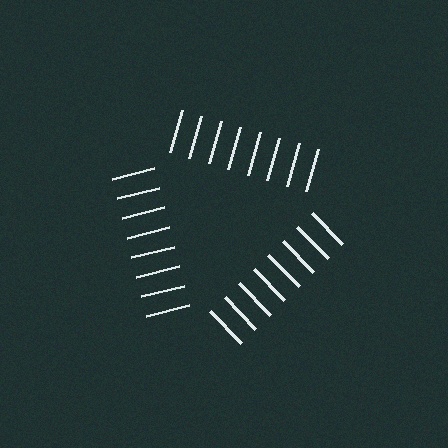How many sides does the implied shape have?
3 sides — the line-ends trace a triangle.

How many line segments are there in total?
24 — 8 along each of the 3 edges.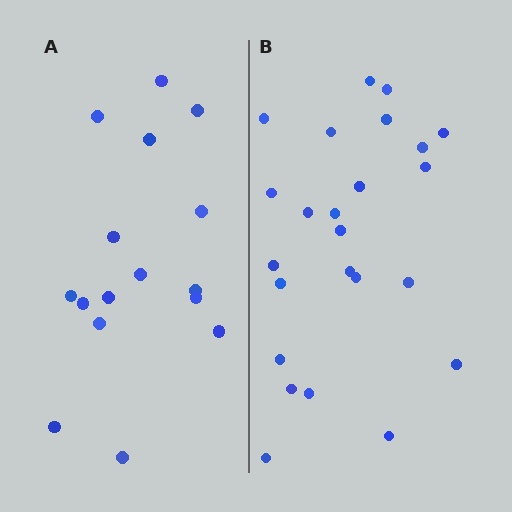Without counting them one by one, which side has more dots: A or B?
Region B (the right region) has more dots.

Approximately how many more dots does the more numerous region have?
Region B has roughly 8 or so more dots than region A.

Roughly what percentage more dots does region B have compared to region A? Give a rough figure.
About 50% more.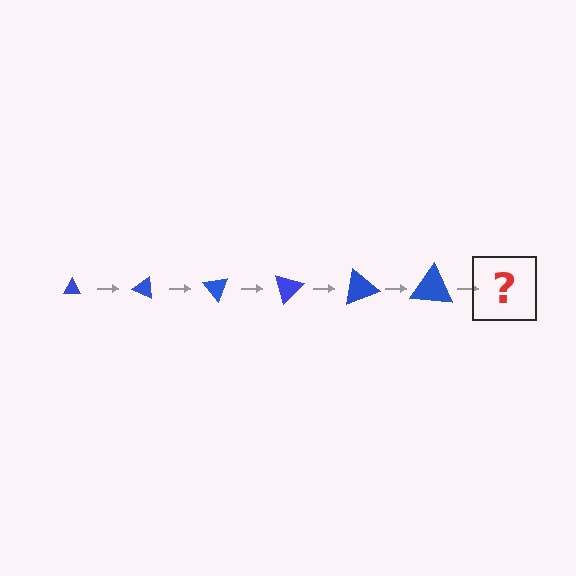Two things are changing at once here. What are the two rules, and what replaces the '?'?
The two rules are that the triangle grows larger each step and it rotates 25 degrees each step. The '?' should be a triangle, larger than the previous one and rotated 150 degrees from the start.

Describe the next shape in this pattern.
It should be a triangle, larger than the previous one and rotated 150 degrees from the start.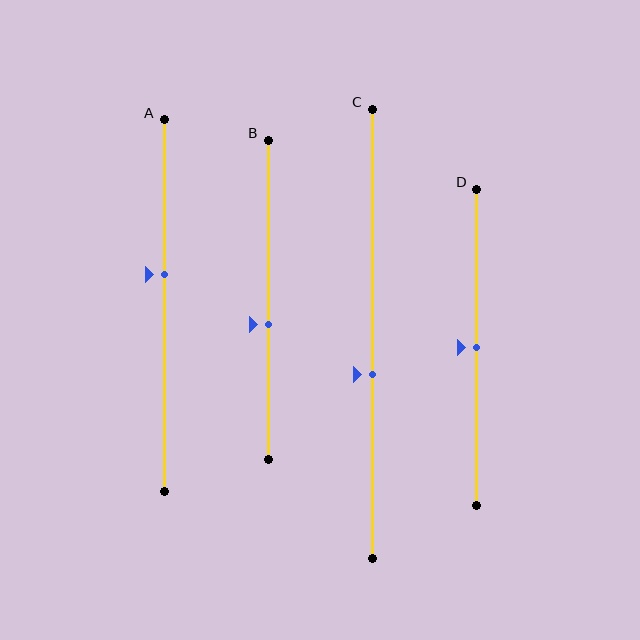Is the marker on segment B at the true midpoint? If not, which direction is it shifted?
No, the marker on segment B is shifted downward by about 8% of the segment length.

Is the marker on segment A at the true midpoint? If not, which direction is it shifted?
No, the marker on segment A is shifted upward by about 8% of the segment length.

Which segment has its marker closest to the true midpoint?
Segment D has its marker closest to the true midpoint.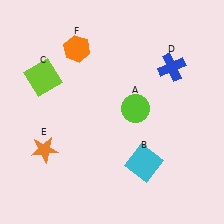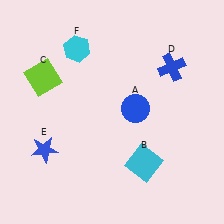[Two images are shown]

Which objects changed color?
A changed from lime to blue. E changed from orange to blue. F changed from orange to cyan.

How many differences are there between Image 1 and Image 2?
There are 3 differences between the two images.